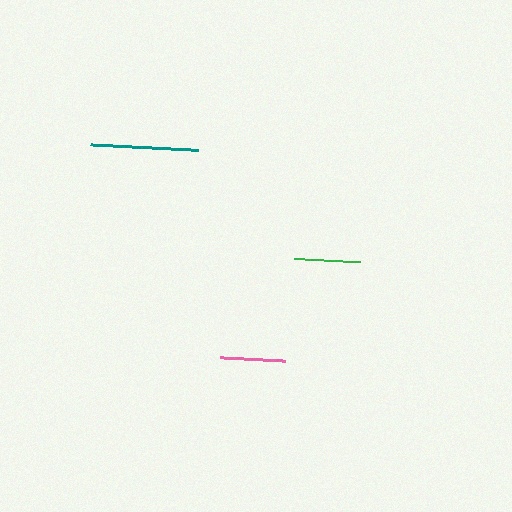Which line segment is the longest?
The teal line is the longest at approximately 108 pixels.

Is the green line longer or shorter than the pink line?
The green line is longer than the pink line.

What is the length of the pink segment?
The pink segment is approximately 65 pixels long.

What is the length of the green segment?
The green segment is approximately 67 pixels long.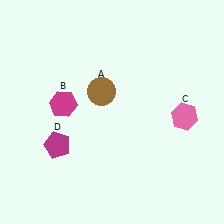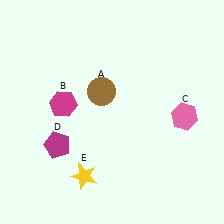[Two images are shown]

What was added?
A yellow star (E) was added in Image 2.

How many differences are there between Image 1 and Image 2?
There is 1 difference between the two images.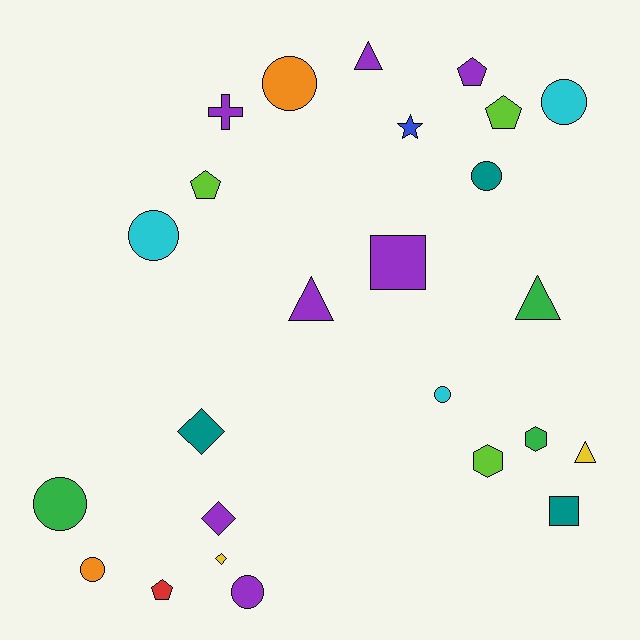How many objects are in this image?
There are 25 objects.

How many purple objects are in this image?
There are 7 purple objects.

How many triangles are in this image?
There are 4 triangles.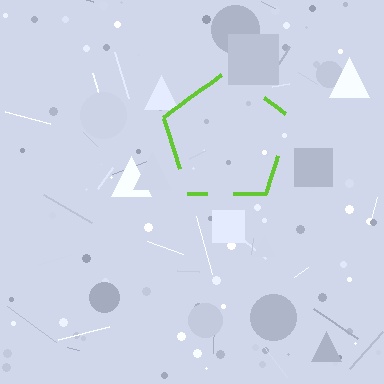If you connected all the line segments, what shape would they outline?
They would outline a pentagon.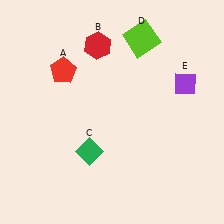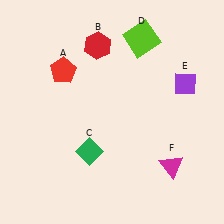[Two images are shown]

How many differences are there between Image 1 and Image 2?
There is 1 difference between the two images.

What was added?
A magenta triangle (F) was added in Image 2.